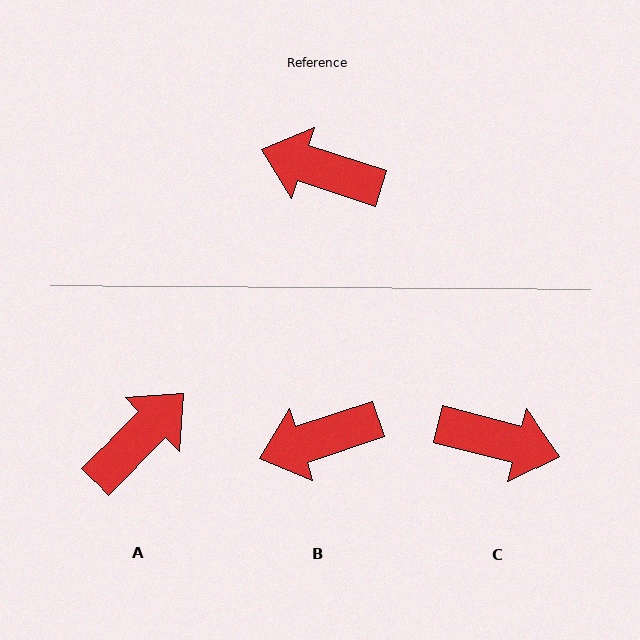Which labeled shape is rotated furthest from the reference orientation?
C, about 177 degrees away.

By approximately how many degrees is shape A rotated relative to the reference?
Approximately 117 degrees clockwise.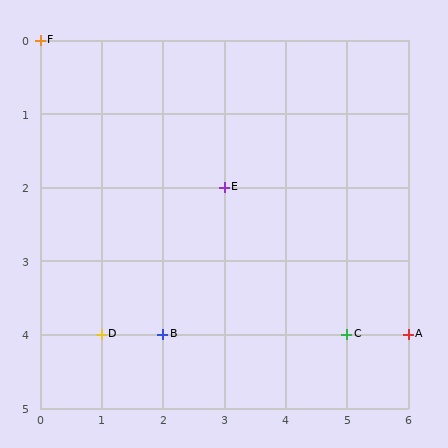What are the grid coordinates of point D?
Point D is at grid coordinates (1, 4).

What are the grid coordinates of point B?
Point B is at grid coordinates (2, 4).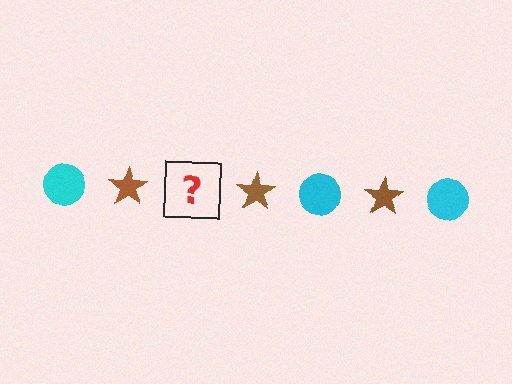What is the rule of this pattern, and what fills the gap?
The rule is that the pattern alternates between cyan circle and brown star. The gap should be filled with a cyan circle.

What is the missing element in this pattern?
The missing element is a cyan circle.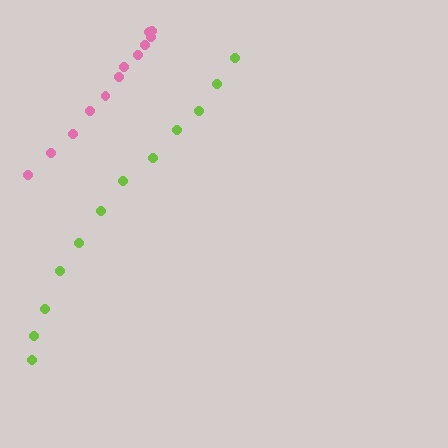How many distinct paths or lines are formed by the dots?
There are 2 distinct paths.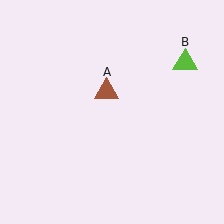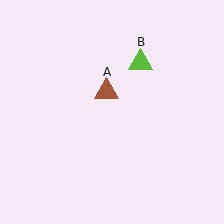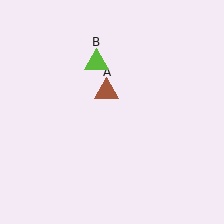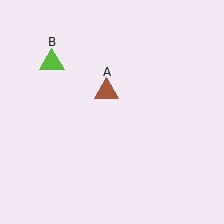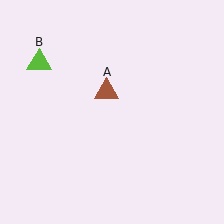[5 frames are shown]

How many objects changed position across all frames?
1 object changed position: lime triangle (object B).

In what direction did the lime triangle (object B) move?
The lime triangle (object B) moved left.